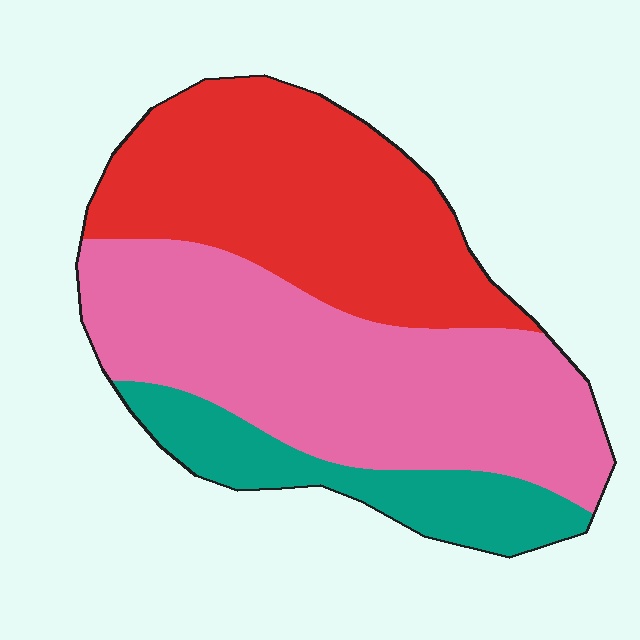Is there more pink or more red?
Pink.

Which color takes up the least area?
Teal, at roughly 15%.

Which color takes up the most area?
Pink, at roughly 45%.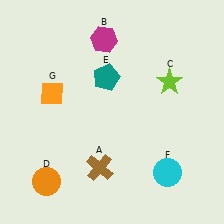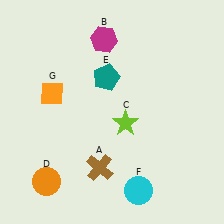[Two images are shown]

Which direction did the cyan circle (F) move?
The cyan circle (F) moved left.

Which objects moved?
The objects that moved are: the lime star (C), the cyan circle (F).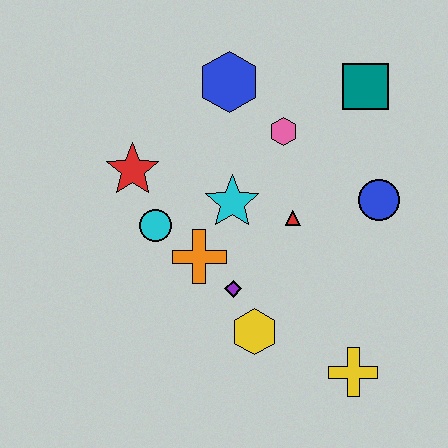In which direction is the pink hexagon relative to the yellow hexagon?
The pink hexagon is above the yellow hexagon.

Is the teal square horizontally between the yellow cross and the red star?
No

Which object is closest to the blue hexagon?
The pink hexagon is closest to the blue hexagon.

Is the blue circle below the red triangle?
No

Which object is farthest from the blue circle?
The red star is farthest from the blue circle.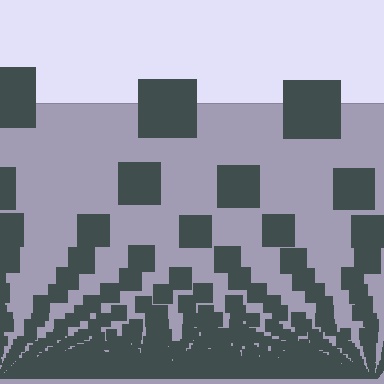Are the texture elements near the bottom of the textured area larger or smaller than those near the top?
Smaller. The gradient is inverted — elements near the bottom are smaller and denser.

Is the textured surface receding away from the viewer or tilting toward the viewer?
The surface appears to tilt toward the viewer. Texture elements get larger and sparser toward the top.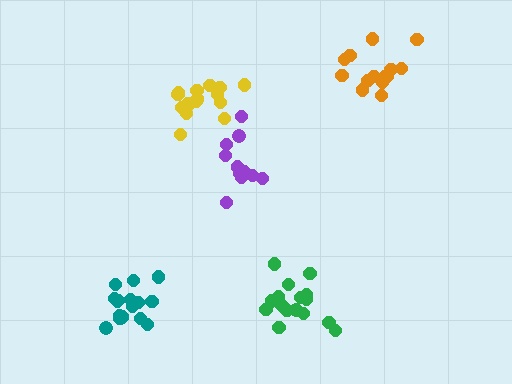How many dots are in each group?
Group 1: 14 dots, Group 2: 16 dots, Group 3: 11 dots, Group 4: 16 dots, Group 5: 17 dots (74 total).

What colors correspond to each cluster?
The clusters are colored: orange, yellow, purple, teal, green.